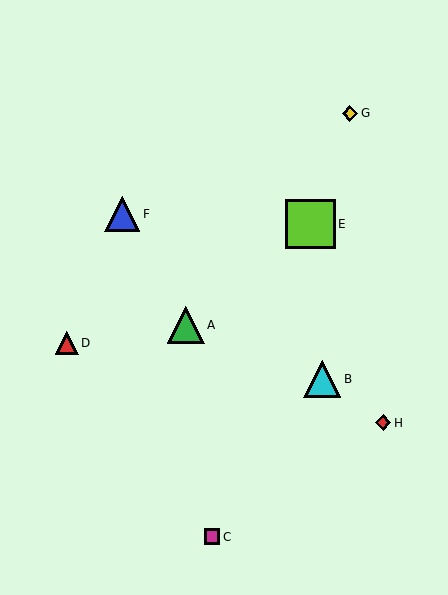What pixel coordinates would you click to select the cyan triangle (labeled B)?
Click at (322, 379) to select the cyan triangle B.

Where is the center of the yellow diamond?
The center of the yellow diamond is at (350, 113).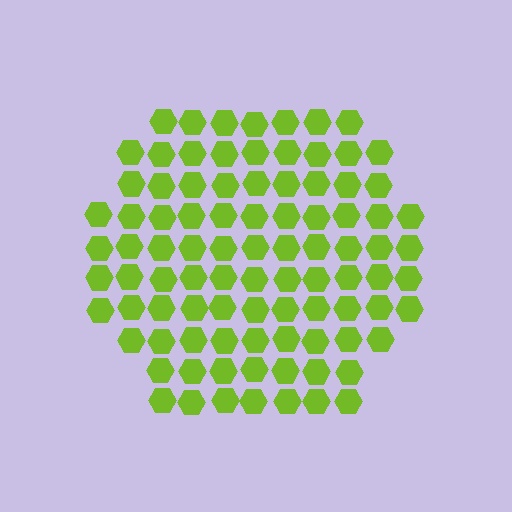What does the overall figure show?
The overall figure shows a hexagon.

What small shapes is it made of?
It is made of small hexagons.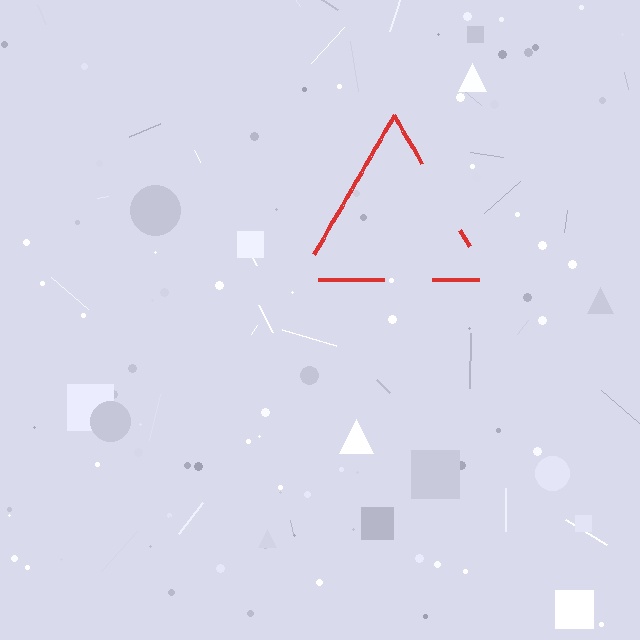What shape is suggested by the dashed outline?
The dashed outline suggests a triangle.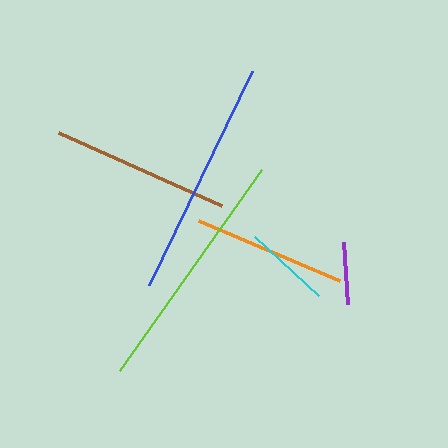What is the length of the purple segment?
The purple segment is approximately 62 pixels long.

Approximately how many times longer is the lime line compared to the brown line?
The lime line is approximately 1.4 times the length of the brown line.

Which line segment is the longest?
The lime line is the longest at approximately 245 pixels.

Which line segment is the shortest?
The purple line is the shortest at approximately 62 pixels.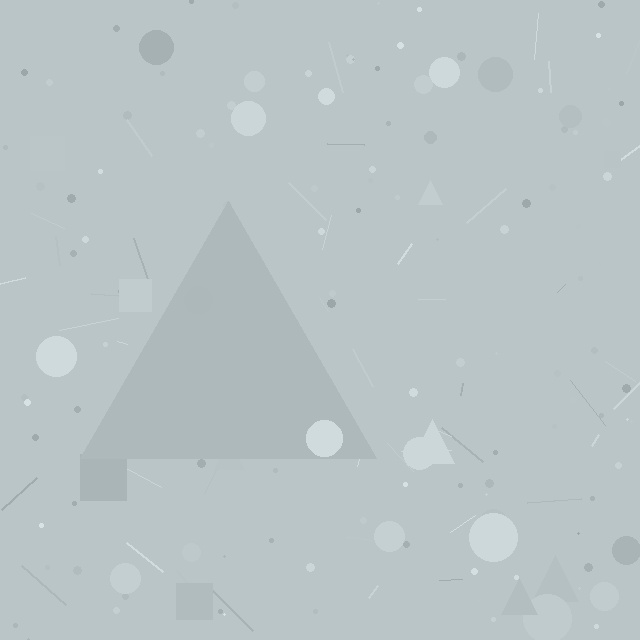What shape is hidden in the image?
A triangle is hidden in the image.